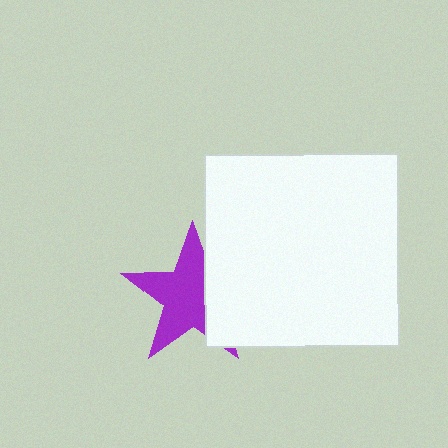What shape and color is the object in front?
The object in front is a white square.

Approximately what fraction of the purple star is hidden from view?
Roughly 34% of the purple star is hidden behind the white square.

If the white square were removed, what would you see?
You would see the complete purple star.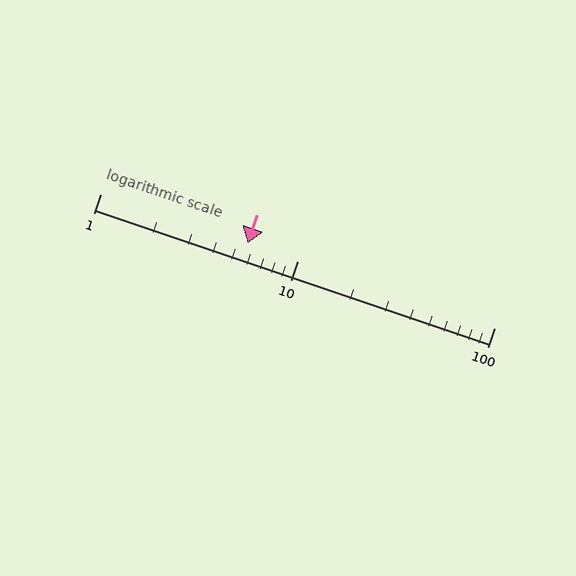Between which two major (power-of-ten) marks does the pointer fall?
The pointer is between 1 and 10.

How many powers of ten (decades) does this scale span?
The scale spans 2 decades, from 1 to 100.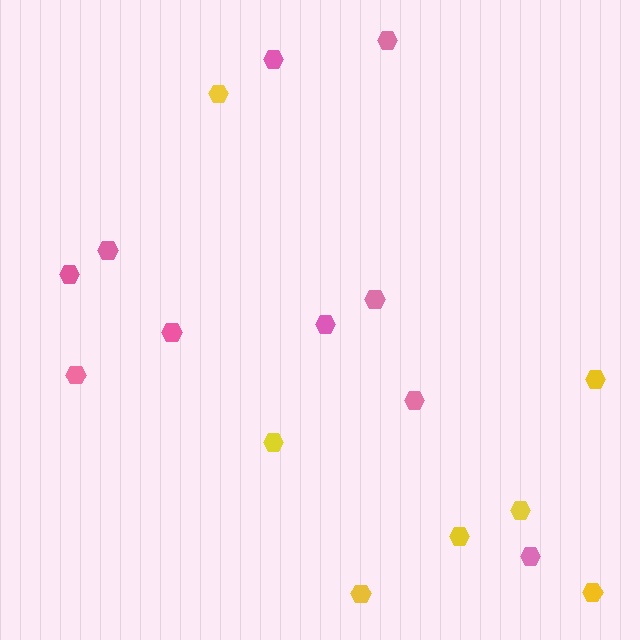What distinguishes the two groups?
There are 2 groups: one group of pink hexagons (10) and one group of yellow hexagons (7).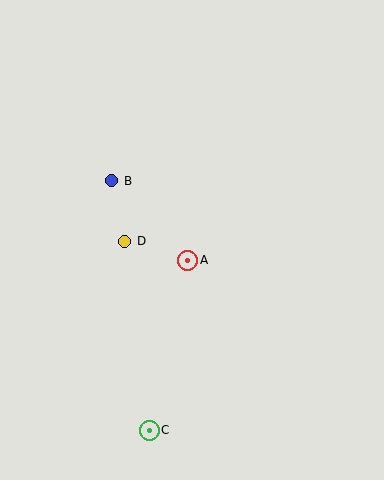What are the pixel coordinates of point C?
Point C is at (149, 430).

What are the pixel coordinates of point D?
Point D is at (125, 241).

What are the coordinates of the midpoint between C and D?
The midpoint between C and D is at (137, 336).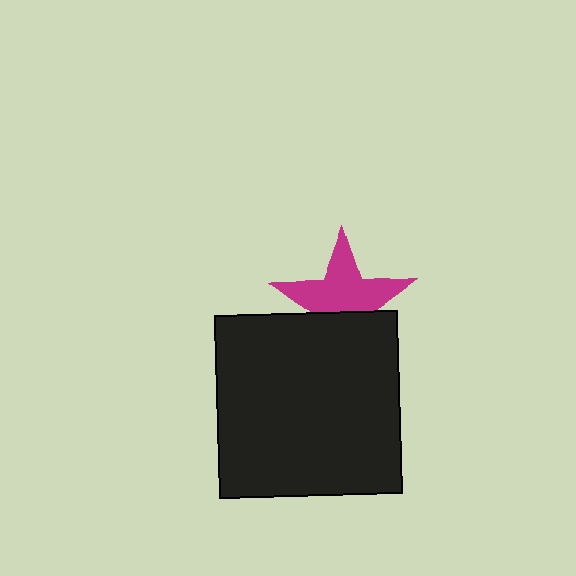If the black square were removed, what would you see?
You would see the complete magenta star.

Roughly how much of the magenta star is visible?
About half of it is visible (roughly 62%).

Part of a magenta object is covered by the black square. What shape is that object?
It is a star.